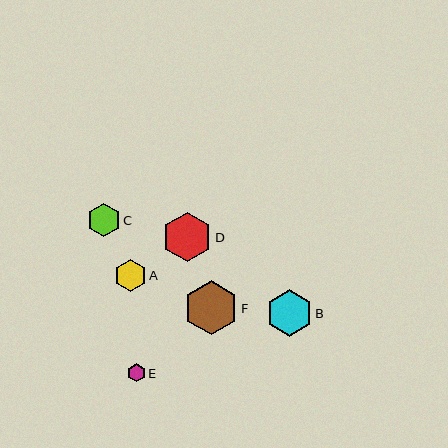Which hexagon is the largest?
Hexagon F is the largest with a size of approximately 54 pixels.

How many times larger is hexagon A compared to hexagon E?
Hexagon A is approximately 1.8 times the size of hexagon E.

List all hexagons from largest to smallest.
From largest to smallest: F, D, B, C, A, E.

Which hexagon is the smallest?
Hexagon E is the smallest with a size of approximately 18 pixels.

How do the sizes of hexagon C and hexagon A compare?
Hexagon C and hexagon A are approximately the same size.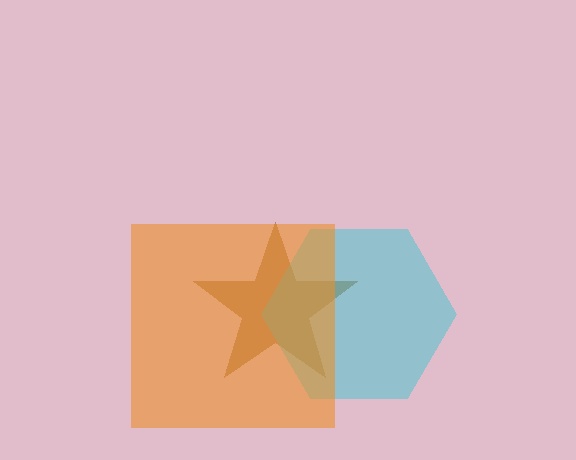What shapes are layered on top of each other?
The layered shapes are: a brown star, a cyan hexagon, an orange square.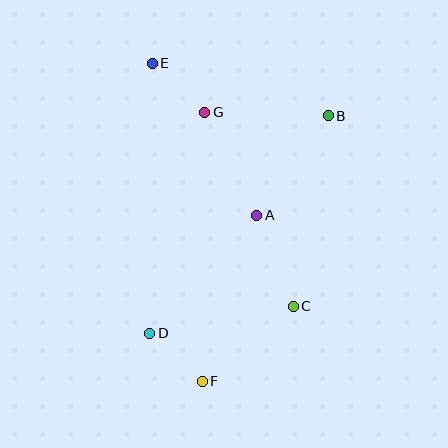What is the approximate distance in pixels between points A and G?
The distance between A and G is approximately 115 pixels.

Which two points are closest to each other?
Points D and F are closest to each other.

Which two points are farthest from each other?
Points E and F are farthest from each other.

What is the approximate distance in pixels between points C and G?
The distance between C and G is approximately 213 pixels.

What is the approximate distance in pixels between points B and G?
The distance between B and G is approximately 123 pixels.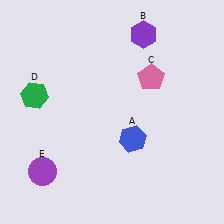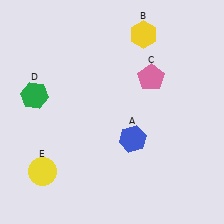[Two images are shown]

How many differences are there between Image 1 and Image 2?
There are 2 differences between the two images.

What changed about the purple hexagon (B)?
In Image 1, B is purple. In Image 2, it changed to yellow.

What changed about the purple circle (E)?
In Image 1, E is purple. In Image 2, it changed to yellow.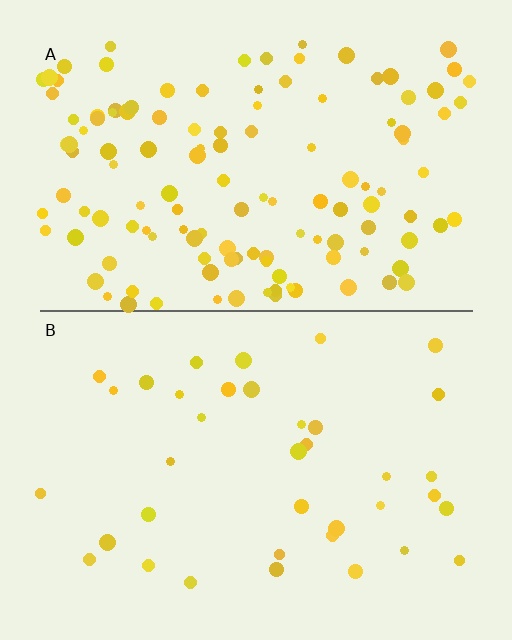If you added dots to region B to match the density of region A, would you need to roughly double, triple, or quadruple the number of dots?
Approximately triple.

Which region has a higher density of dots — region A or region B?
A (the top).